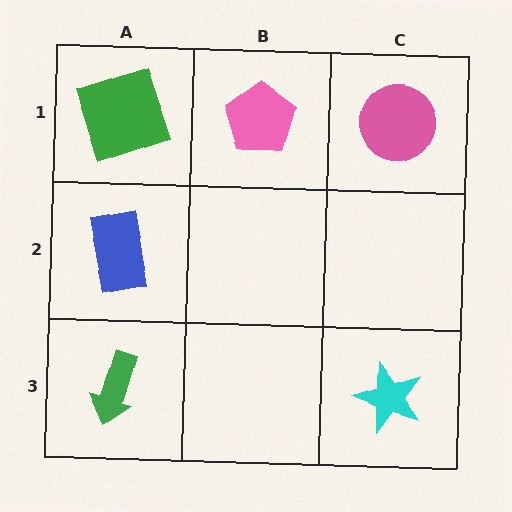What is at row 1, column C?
A pink circle.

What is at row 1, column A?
A green square.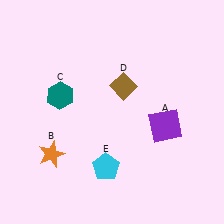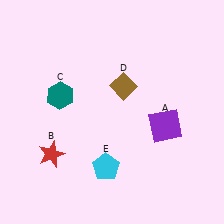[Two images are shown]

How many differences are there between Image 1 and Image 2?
There is 1 difference between the two images.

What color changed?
The star (B) changed from orange in Image 1 to red in Image 2.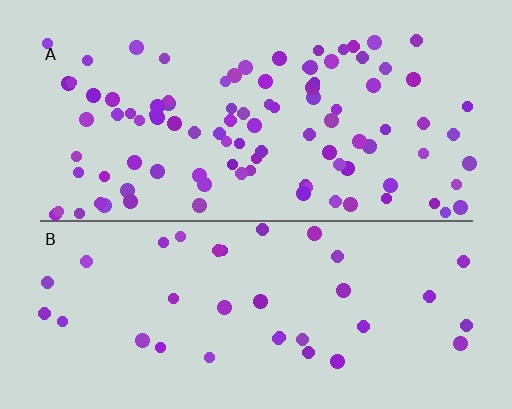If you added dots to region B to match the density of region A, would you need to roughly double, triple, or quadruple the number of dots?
Approximately triple.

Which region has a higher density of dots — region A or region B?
A (the top).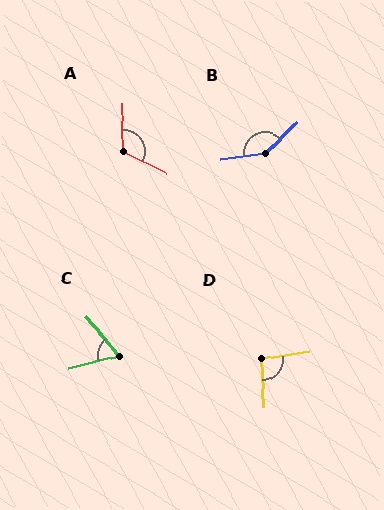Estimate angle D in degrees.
Approximately 96 degrees.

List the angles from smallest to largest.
C (63°), D (96°), A (118°), B (142°).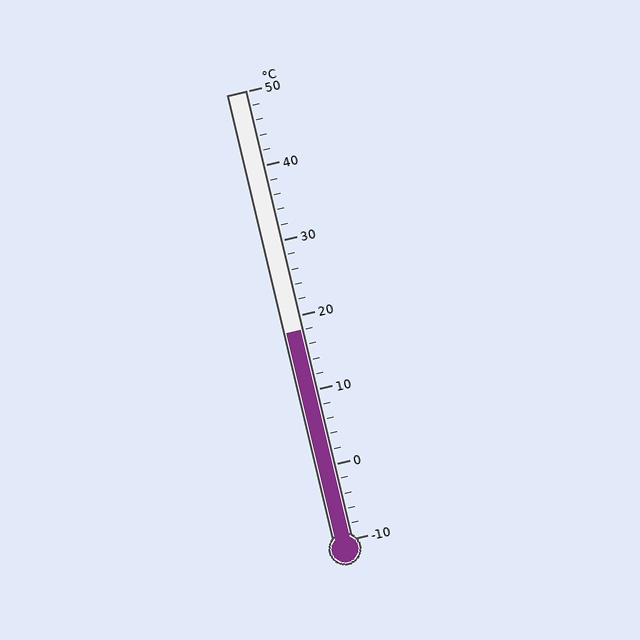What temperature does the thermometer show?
The thermometer shows approximately 18°C.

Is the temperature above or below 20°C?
The temperature is below 20°C.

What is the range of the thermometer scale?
The thermometer scale ranges from -10°C to 50°C.